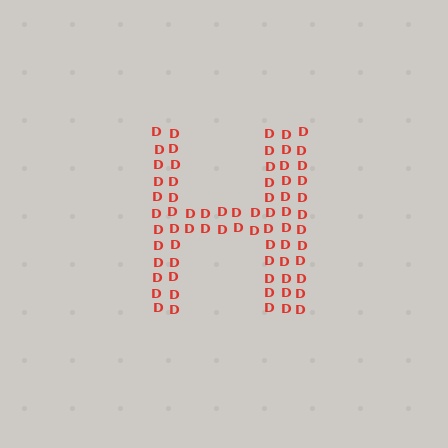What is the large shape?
The large shape is the letter H.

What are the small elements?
The small elements are letter D's.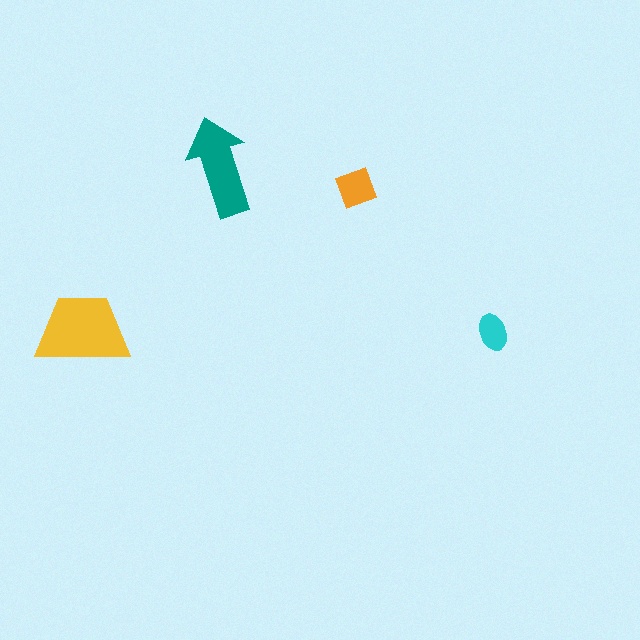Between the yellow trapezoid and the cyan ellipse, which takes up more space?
The yellow trapezoid.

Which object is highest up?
The teal arrow is topmost.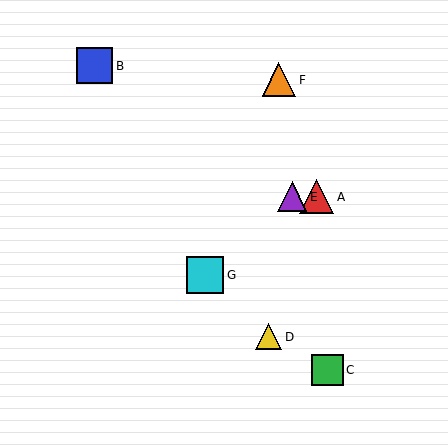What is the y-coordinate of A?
Object A is at y≈197.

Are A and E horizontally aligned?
Yes, both are at y≈197.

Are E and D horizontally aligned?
No, E is at y≈197 and D is at y≈337.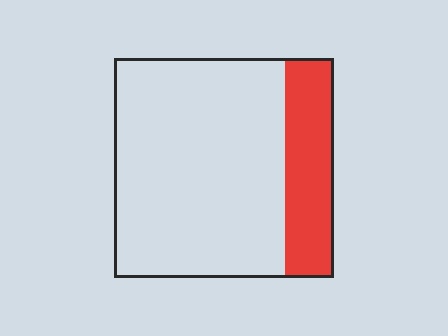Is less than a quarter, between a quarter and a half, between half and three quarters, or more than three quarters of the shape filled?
Less than a quarter.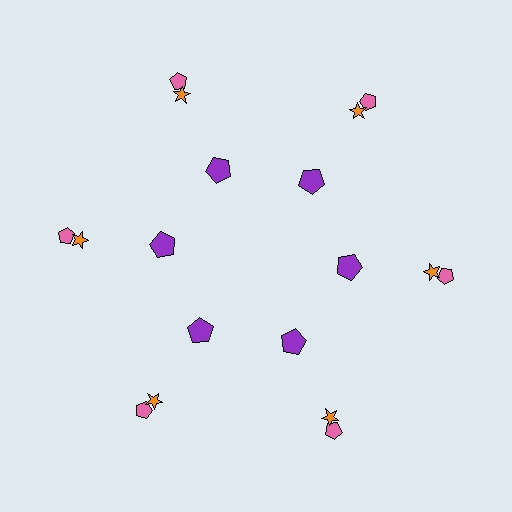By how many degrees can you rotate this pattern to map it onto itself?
The pattern maps onto itself every 60 degrees of rotation.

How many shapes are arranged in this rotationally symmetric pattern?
There are 18 shapes, arranged in 6 groups of 3.